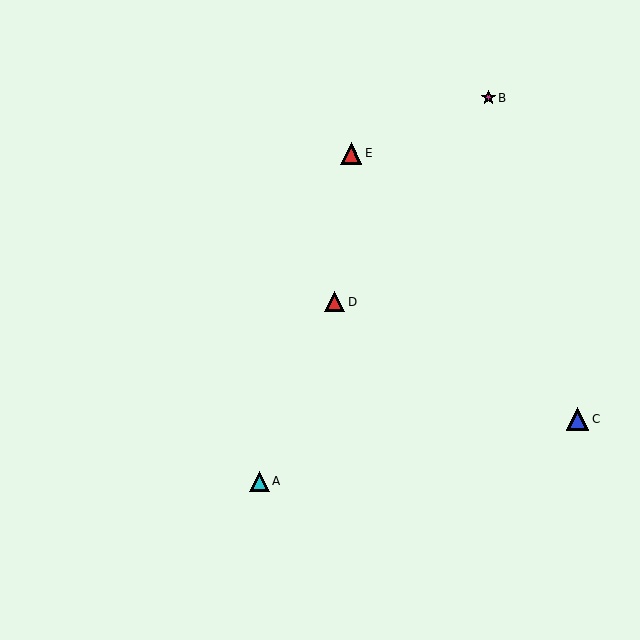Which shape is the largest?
The blue triangle (labeled C) is the largest.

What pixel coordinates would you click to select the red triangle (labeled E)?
Click at (351, 153) to select the red triangle E.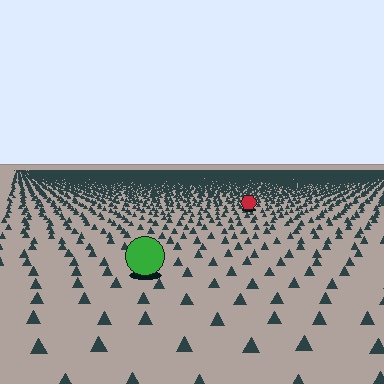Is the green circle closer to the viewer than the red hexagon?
Yes. The green circle is closer — you can tell from the texture gradient: the ground texture is coarser near it.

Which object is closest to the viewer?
The green circle is closest. The texture marks near it are larger and more spread out.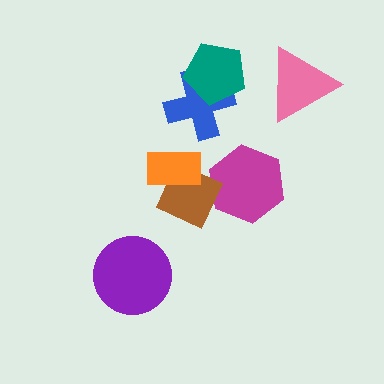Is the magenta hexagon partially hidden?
Yes, it is partially covered by another shape.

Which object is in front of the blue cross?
The teal pentagon is in front of the blue cross.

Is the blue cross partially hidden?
Yes, it is partially covered by another shape.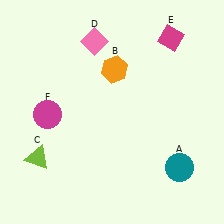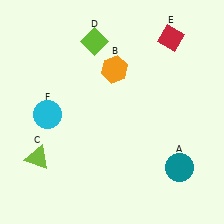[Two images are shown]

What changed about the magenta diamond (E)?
In Image 1, E is magenta. In Image 2, it changed to red.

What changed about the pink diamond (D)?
In Image 1, D is pink. In Image 2, it changed to lime.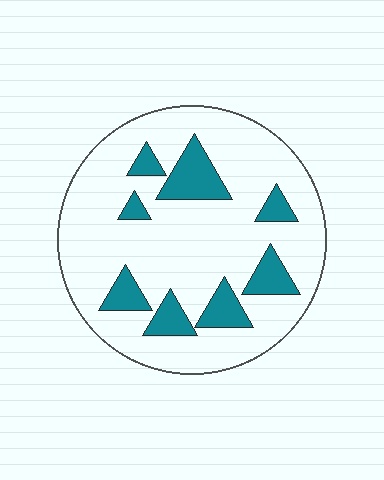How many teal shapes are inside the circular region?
8.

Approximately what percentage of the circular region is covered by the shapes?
Approximately 20%.